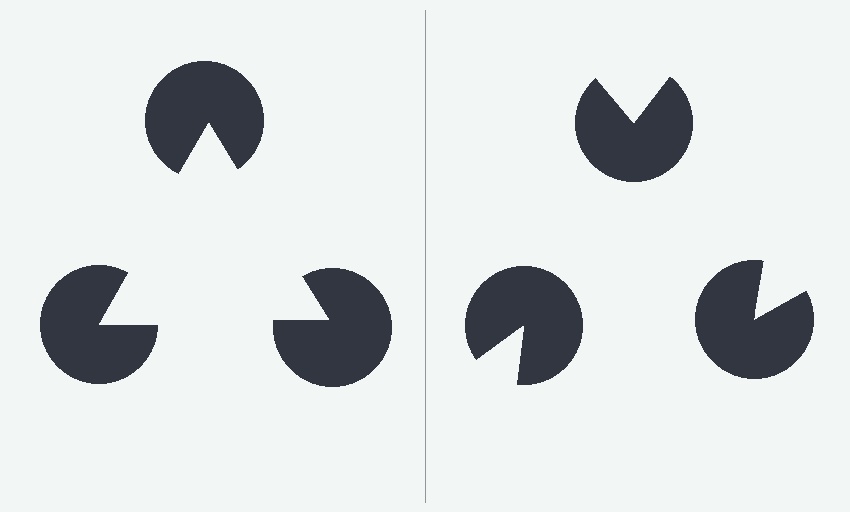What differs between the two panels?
The pac-man discs are positioned identically on both sides; only the wedge orientations differ. On the left they align to a triangle; on the right they are misaligned.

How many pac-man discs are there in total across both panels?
6 — 3 on each side.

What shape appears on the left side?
An illusory triangle.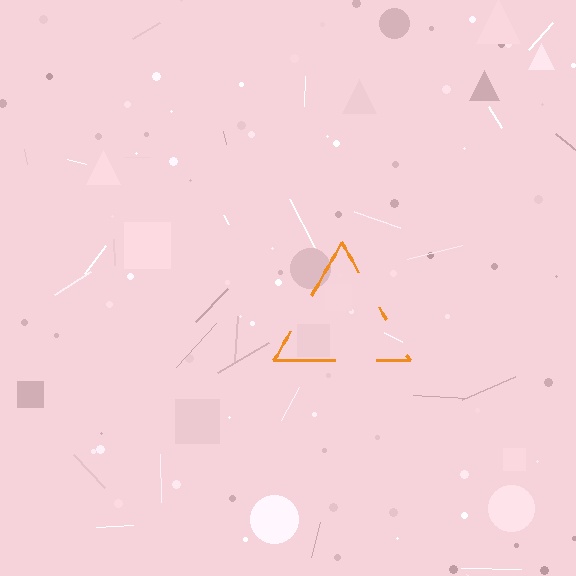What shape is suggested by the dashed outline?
The dashed outline suggests a triangle.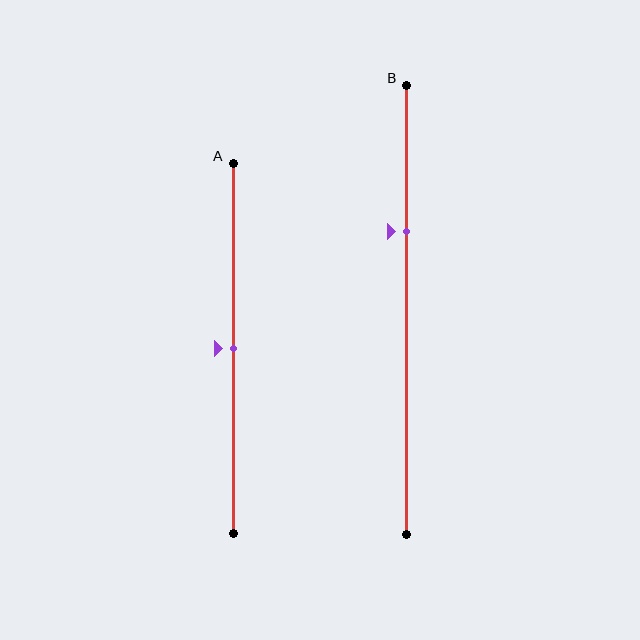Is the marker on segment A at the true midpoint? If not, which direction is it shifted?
Yes, the marker on segment A is at the true midpoint.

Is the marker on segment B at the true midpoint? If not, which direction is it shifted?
No, the marker on segment B is shifted upward by about 18% of the segment length.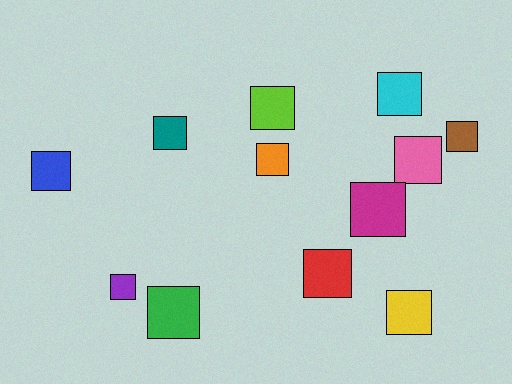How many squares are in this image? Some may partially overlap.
There are 12 squares.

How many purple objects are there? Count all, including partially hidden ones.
There is 1 purple object.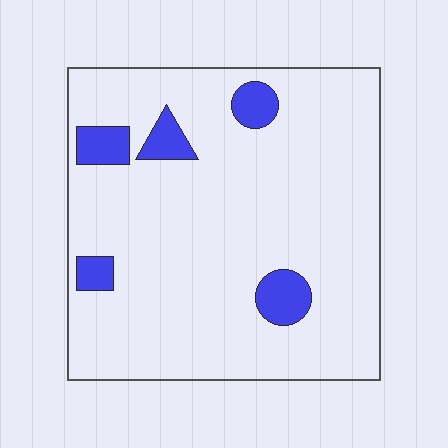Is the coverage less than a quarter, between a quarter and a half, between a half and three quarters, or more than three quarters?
Less than a quarter.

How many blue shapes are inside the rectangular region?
5.